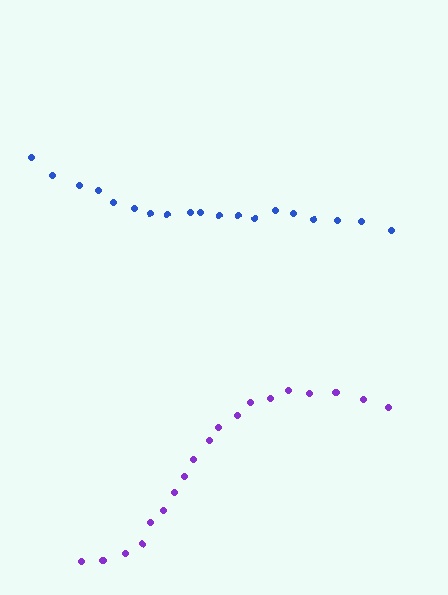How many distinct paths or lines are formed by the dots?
There are 2 distinct paths.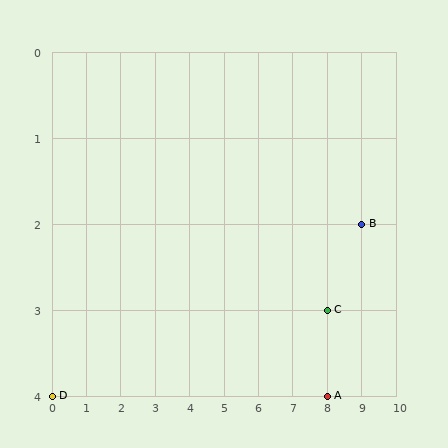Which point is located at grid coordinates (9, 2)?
Point B is at (9, 2).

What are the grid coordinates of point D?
Point D is at grid coordinates (0, 4).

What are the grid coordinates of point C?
Point C is at grid coordinates (8, 3).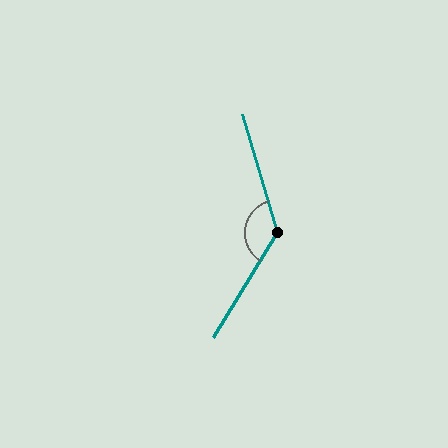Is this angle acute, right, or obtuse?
It is obtuse.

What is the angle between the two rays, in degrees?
Approximately 132 degrees.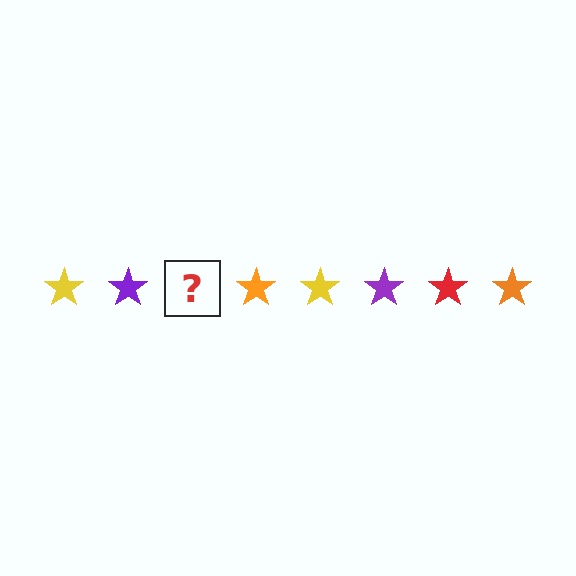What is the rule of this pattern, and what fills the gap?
The rule is that the pattern cycles through yellow, purple, red, orange stars. The gap should be filled with a red star.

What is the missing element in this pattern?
The missing element is a red star.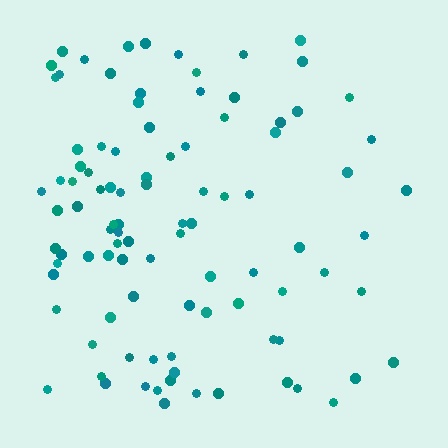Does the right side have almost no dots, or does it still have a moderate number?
Still a moderate number, just noticeably fewer than the left.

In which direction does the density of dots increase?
From right to left, with the left side densest.